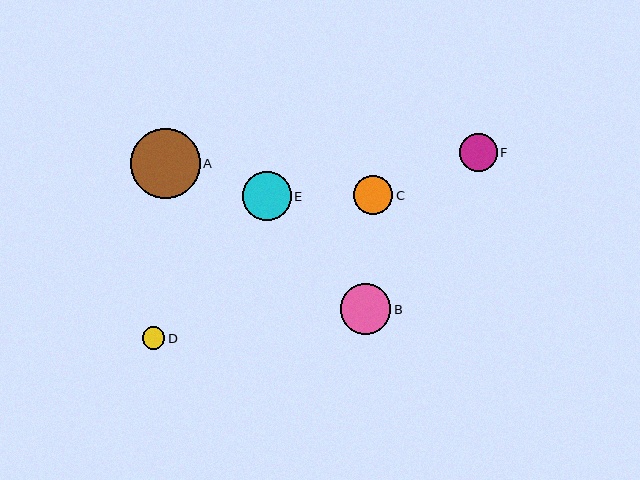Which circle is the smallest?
Circle D is the smallest with a size of approximately 22 pixels.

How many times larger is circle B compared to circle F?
Circle B is approximately 1.4 times the size of circle F.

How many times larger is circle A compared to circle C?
Circle A is approximately 1.8 times the size of circle C.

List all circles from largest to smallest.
From largest to smallest: A, B, E, C, F, D.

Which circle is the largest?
Circle A is the largest with a size of approximately 70 pixels.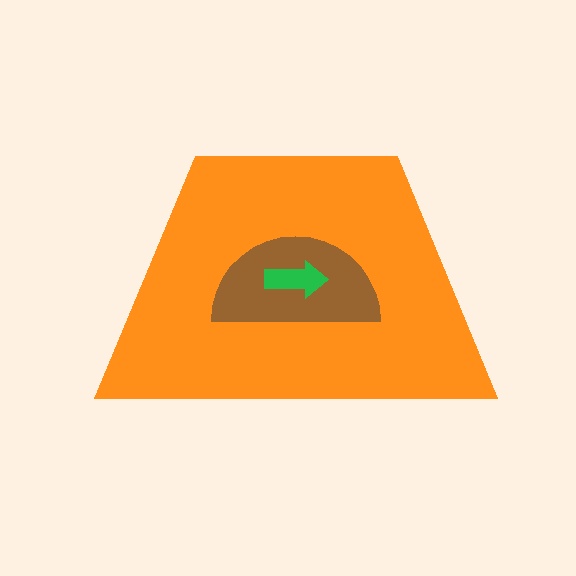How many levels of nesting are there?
3.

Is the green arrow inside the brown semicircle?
Yes.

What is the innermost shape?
The green arrow.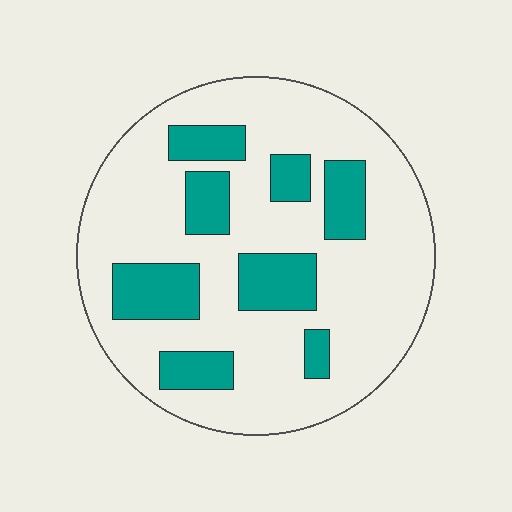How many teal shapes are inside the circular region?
8.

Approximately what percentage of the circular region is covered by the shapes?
Approximately 25%.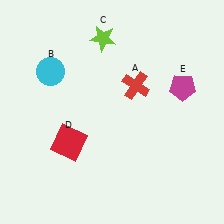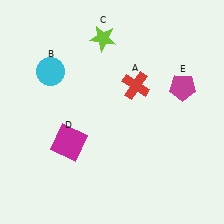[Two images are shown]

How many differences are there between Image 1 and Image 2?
There is 1 difference between the two images.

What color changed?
The square (D) changed from red in Image 1 to magenta in Image 2.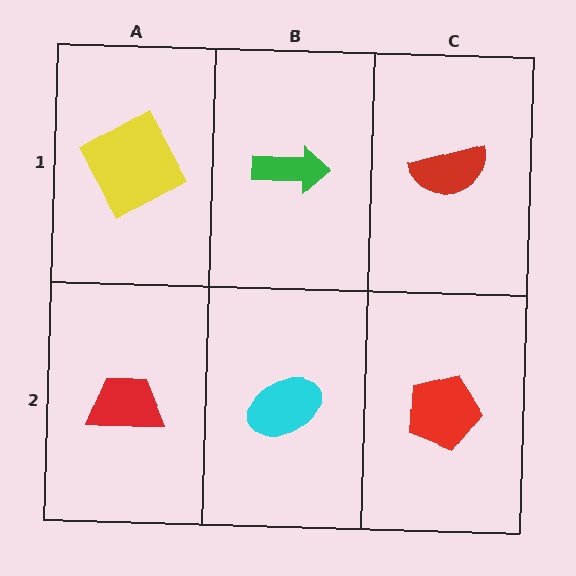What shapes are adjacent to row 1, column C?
A red pentagon (row 2, column C), a green arrow (row 1, column B).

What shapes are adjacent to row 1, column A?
A red trapezoid (row 2, column A), a green arrow (row 1, column B).